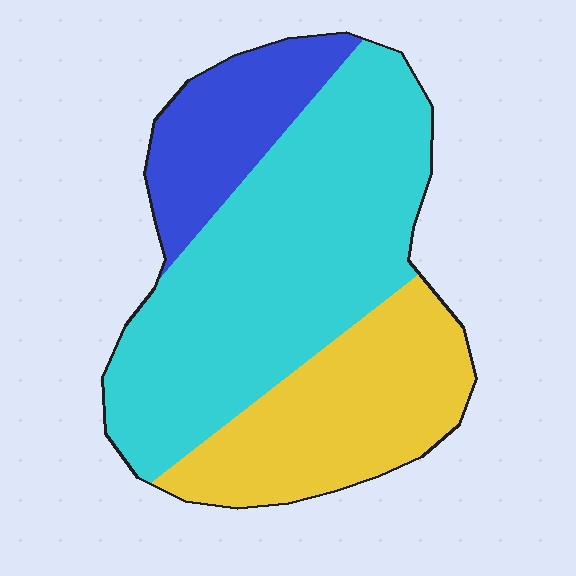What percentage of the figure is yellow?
Yellow covers about 30% of the figure.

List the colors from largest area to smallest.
From largest to smallest: cyan, yellow, blue.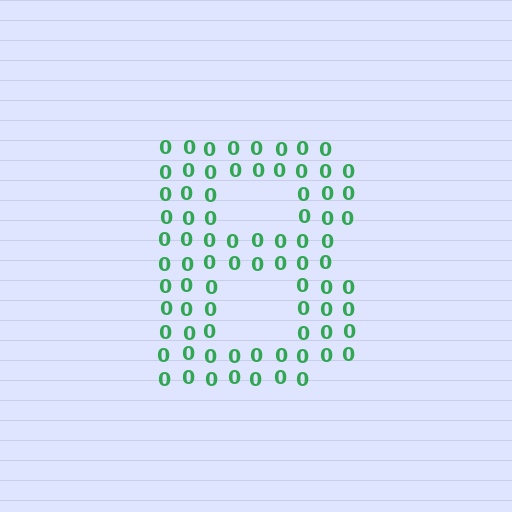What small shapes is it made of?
It is made of small digit 0's.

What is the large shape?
The large shape is the letter B.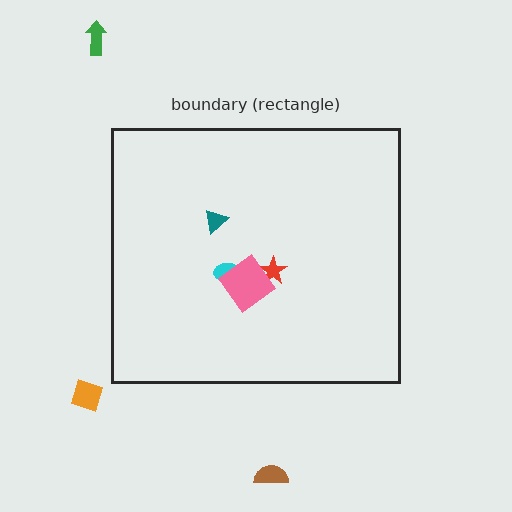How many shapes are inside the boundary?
4 inside, 3 outside.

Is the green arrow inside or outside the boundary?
Outside.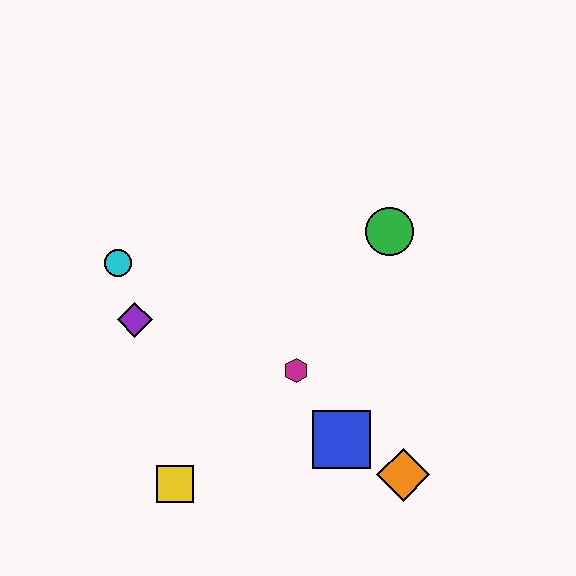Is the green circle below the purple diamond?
No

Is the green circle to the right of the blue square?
Yes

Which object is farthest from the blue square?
The cyan circle is farthest from the blue square.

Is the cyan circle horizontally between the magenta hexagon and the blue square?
No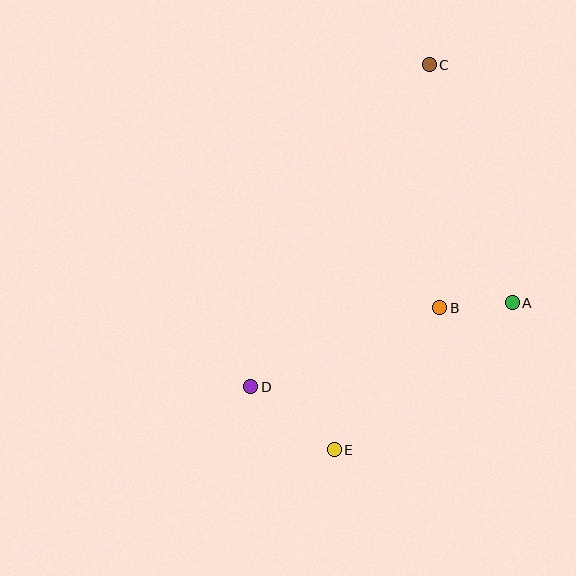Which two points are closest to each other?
Points A and B are closest to each other.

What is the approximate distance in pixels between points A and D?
The distance between A and D is approximately 275 pixels.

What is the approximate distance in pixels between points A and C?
The distance between A and C is approximately 252 pixels.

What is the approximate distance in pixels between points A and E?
The distance between A and E is approximately 231 pixels.